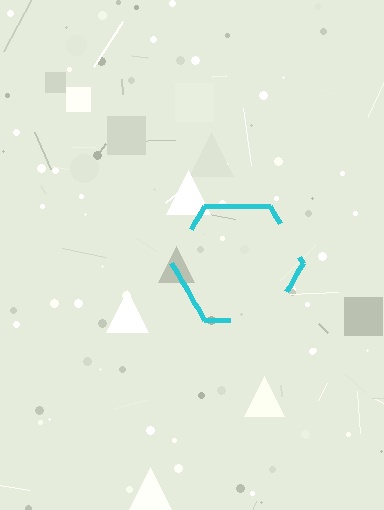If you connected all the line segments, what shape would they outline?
They would outline a hexagon.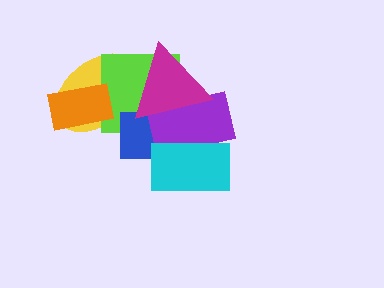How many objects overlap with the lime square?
5 objects overlap with the lime square.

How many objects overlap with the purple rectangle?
4 objects overlap with the purple rectangle.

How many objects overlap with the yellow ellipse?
4 objects overlap with the yellow ellipse.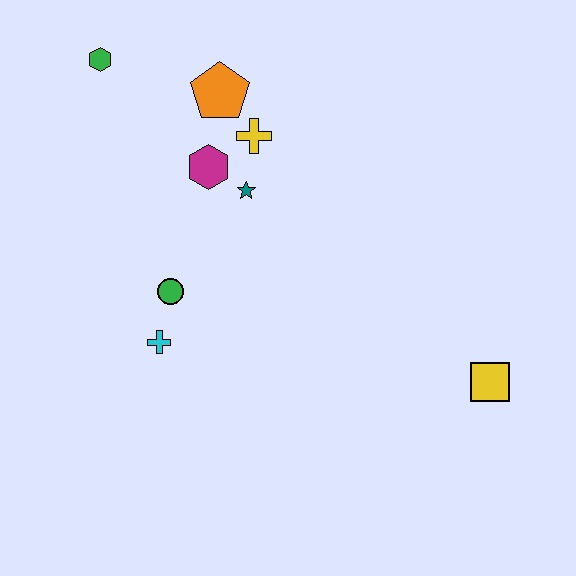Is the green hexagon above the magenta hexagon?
Yes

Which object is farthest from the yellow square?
The green hexagon is farthest from the yellow square.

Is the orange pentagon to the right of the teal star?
No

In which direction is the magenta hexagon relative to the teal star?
The magenta hexagon is to the left of the teal star.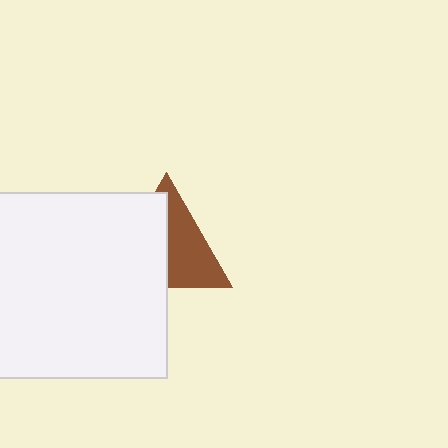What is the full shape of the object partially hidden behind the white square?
The partially hidden object is a brown triangle.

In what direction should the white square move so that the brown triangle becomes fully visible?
The white square should move left. That is the shortest direction to clear the overlap and leave the brown triangle fully visible.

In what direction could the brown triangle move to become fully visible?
The brown triangle could move right. That would shift it out from behind the white square entirely.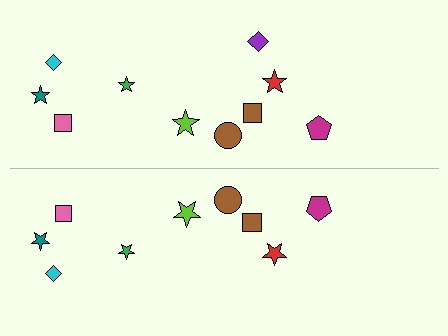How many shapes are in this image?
There are 19 shapes in this image.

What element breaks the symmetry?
A purple diamond is missing from the bottom side.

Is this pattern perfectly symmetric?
No, the pattern is not perfectly symmetric. A purple diamond is missing from the bottom side.